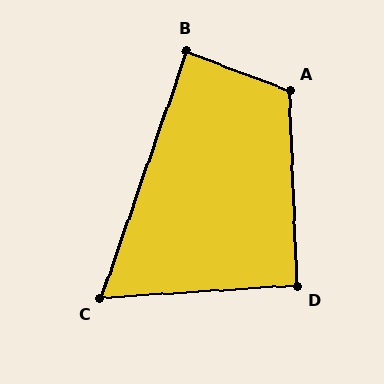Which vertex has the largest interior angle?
A, at approximately 113 degrees.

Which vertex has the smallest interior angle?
C, at approximately 67 degrees.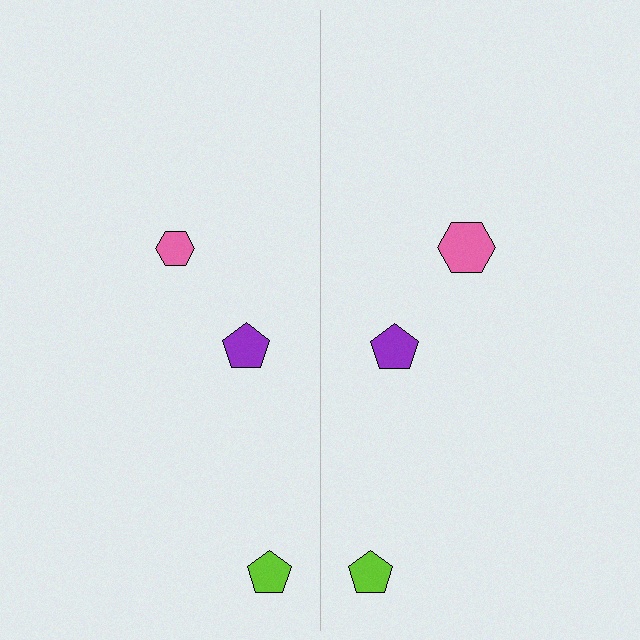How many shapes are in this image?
There are 6 shapes in this image.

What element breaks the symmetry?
The pink hexagon on the right side has a different size than its mirror counterpart.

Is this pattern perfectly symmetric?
No, the pattern is not perfectly symmetric. The pink hexagon on the right side has a different size than its mirror counterpart.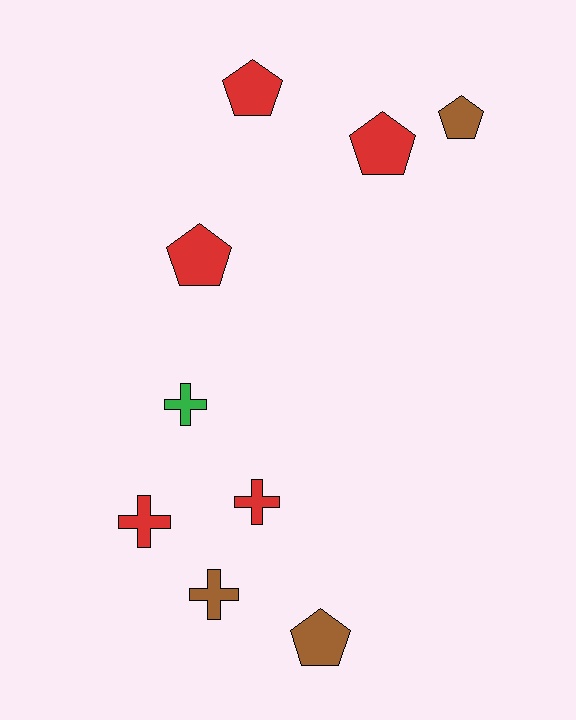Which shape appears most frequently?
Pentagon, with 5 objects.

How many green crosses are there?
There is 1 green cross.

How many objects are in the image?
There are 9 objects.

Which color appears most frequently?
Red, with 5 objects.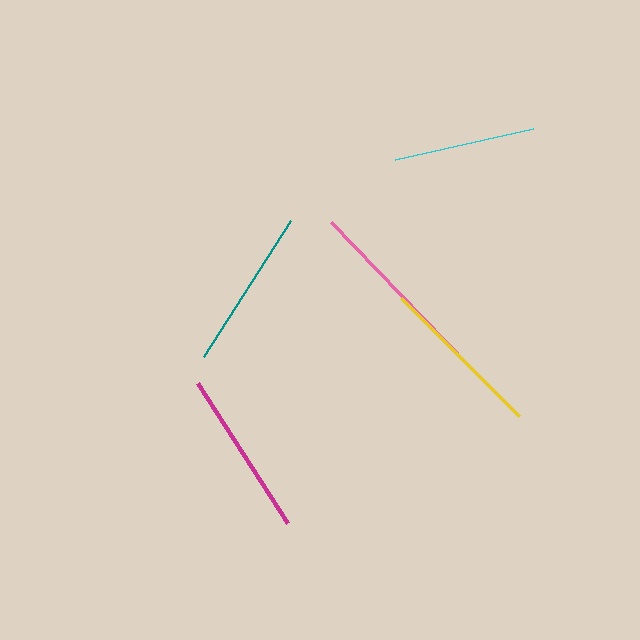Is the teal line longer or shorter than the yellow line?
The yellow line is longer than the teal line.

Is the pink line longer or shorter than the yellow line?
The pink line is longer than the yellow line.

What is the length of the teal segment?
The teal segment is approximately 162 pixels long.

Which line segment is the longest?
The pink line is the longest at approximately 199 pixels.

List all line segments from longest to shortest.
From longest to shortest: pink, yellow, magenta, teal, cyan.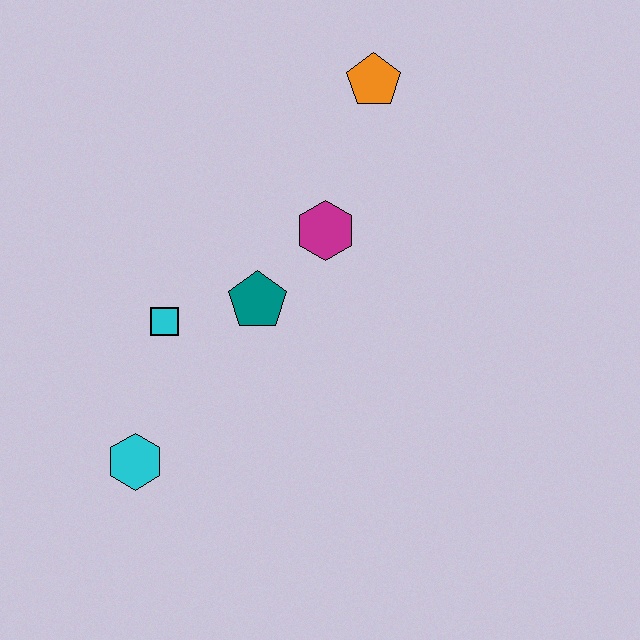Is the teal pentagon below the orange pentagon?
Yes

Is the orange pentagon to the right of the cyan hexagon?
Yes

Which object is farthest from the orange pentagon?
The cyan hexagon is farthest from the orange pentagon.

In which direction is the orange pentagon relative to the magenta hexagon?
The orange pentagon is above the magenta hexagon.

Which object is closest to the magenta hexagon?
The teal pentagon is closest to the magenta hexagon.